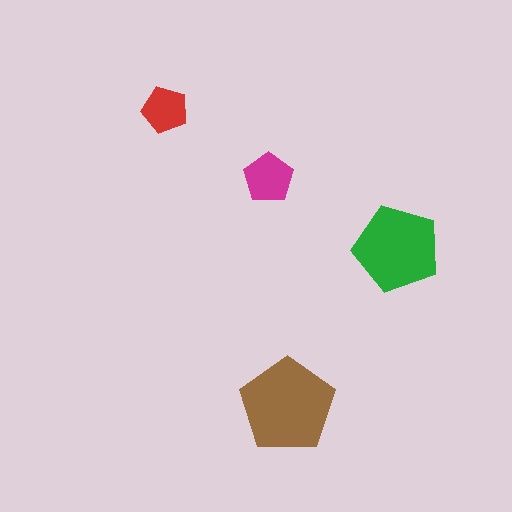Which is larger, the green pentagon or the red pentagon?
The green one.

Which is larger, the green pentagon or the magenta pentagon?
The green one.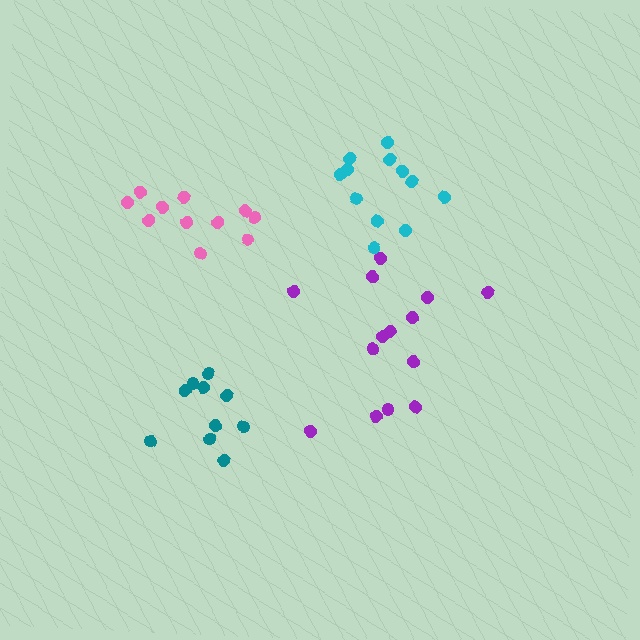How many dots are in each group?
Group 1: 10 dots, Group 2: 12 dots, Group 3: 11 dots, Group 4: 14 dots (47 total).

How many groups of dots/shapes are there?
There are 4 groups.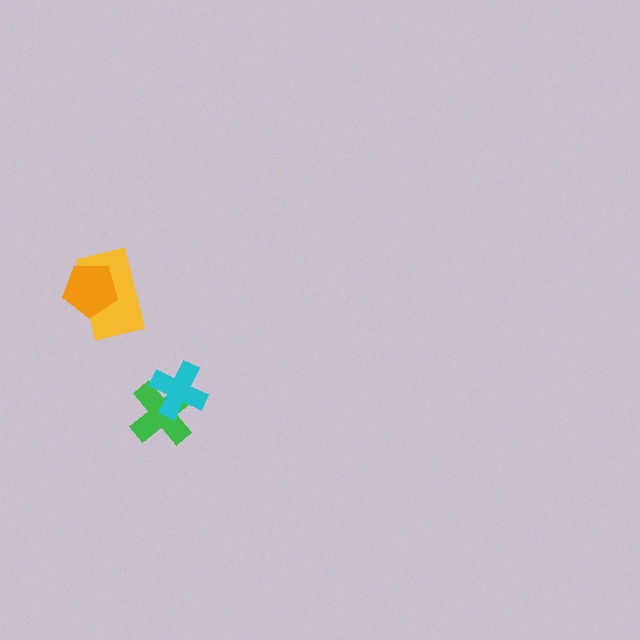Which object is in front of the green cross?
The cyan cross is in front of the green cross.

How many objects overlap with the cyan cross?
1 object overlaps with the cyan cross.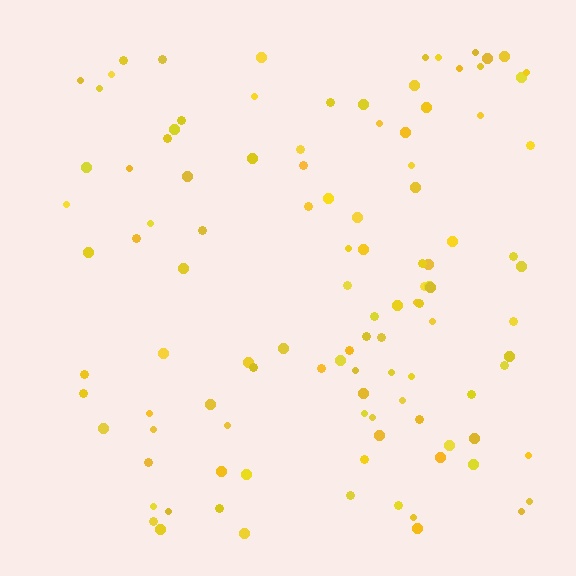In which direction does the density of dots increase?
From left to right, with the right side densest.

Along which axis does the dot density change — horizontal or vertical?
Horizontal.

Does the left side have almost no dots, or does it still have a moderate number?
Still a moderate number, just noticeably fewer than the right.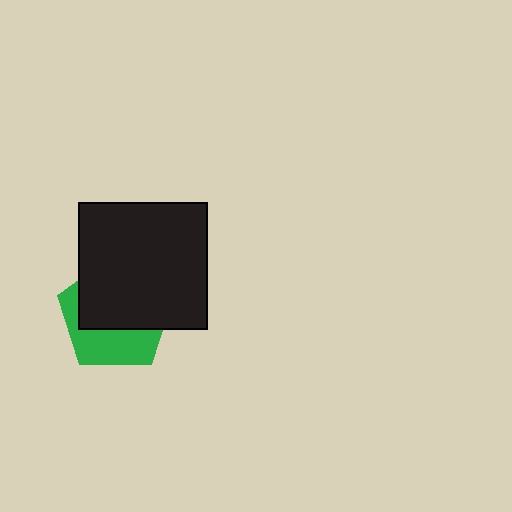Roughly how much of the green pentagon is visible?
A small part of it is visible (roughly 40%).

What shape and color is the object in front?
The object in front is a black rectangle.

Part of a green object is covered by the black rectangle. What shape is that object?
It is a pentagon.